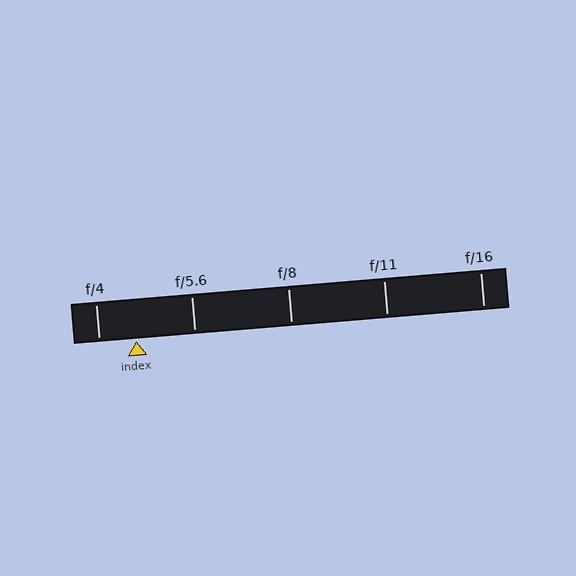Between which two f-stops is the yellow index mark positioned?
The index mark is between f/4 and f/5.6.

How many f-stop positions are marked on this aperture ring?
There are 5 f-stop positions marked.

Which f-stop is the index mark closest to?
The index mark is closest to f/4.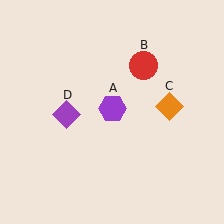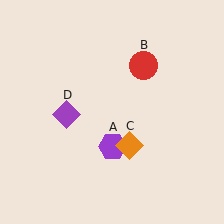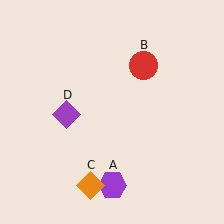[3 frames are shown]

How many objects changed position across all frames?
2 objects changed position: purple hexagon (object A), orange diamond (object C).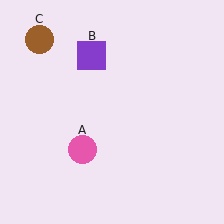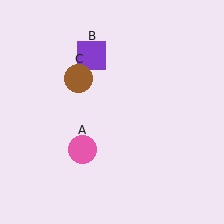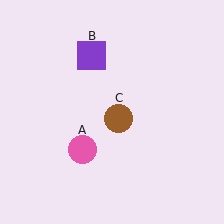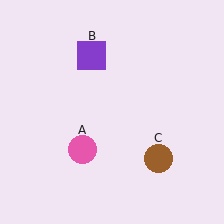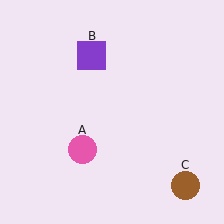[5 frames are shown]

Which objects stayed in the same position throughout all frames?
Pink circle (object A) and purple square (object B) remained stationary.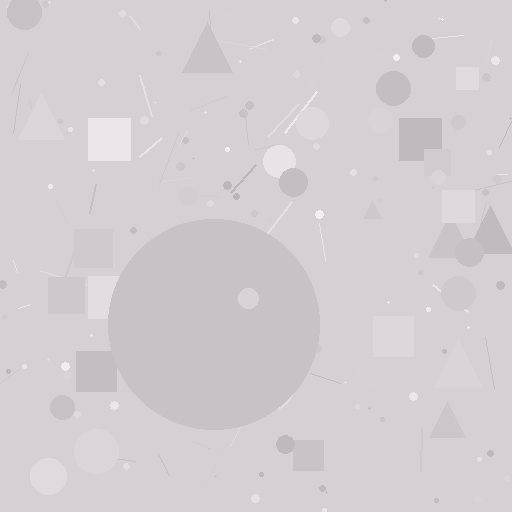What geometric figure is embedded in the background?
A circle is embedded in the background.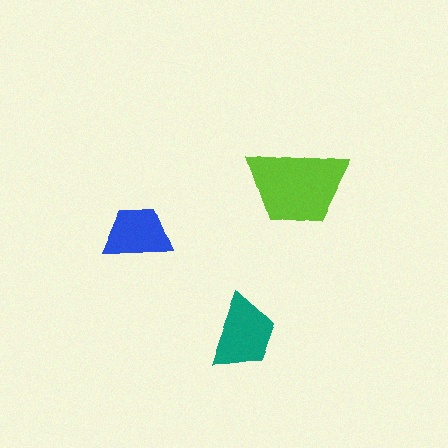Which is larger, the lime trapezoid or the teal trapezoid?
The lime one.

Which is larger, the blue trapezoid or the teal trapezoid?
The teal one.